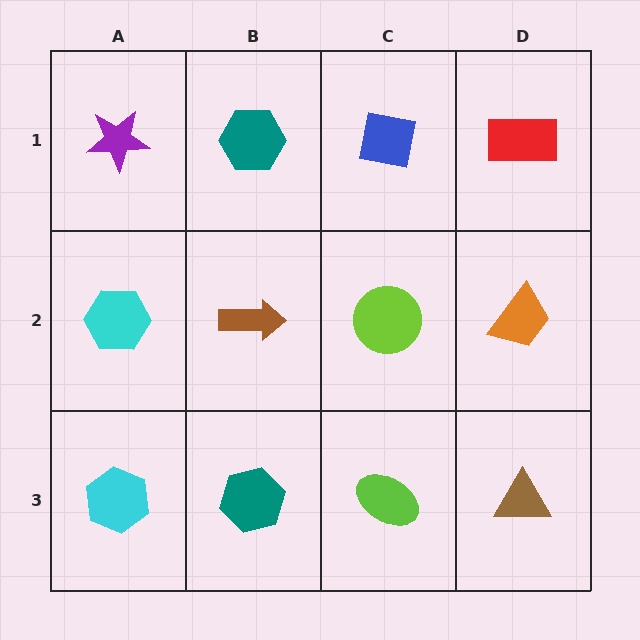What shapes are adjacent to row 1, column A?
A cyan hexagon (row 2, column A), a teal hexagon (row 1, column B).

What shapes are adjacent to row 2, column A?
A purple star (row 1, column A), a cyan hexagon (row 3, column A), a brown arrow (row 2, column B).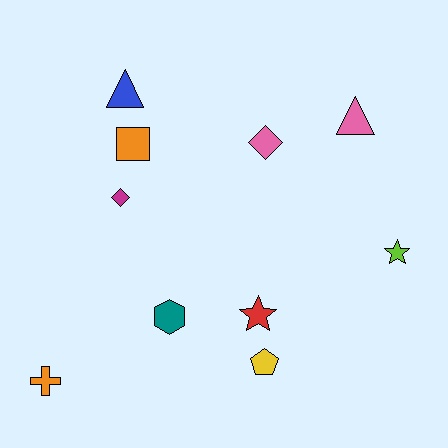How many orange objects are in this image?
There are 2 orange objects.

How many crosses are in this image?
There is 1 cross.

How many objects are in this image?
There are 10 objects.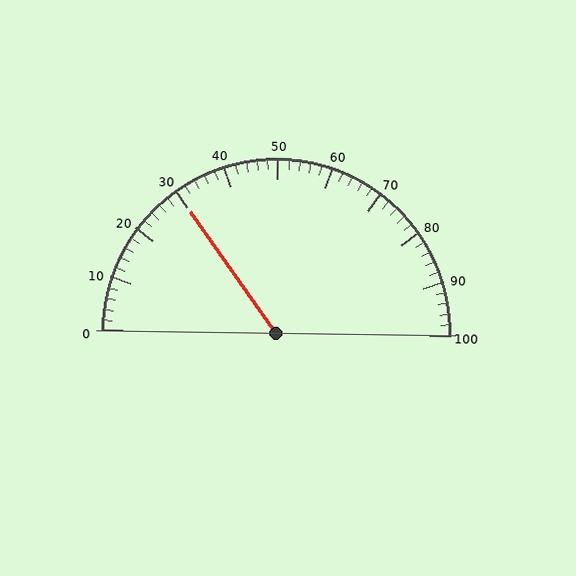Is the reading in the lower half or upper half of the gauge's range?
The reading is in the lower half of the range (0 to 100).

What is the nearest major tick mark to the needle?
The nearest major tick mark is 30.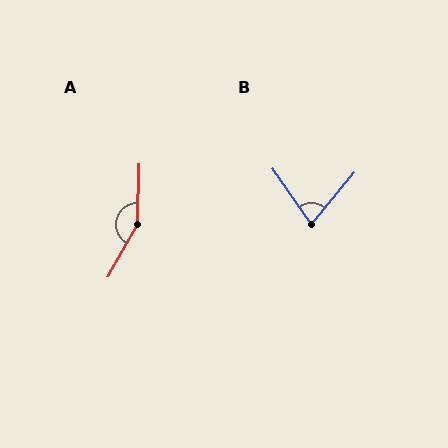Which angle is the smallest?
B, at approximately 74 degrees.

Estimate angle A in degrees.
Approximately 152 degrees.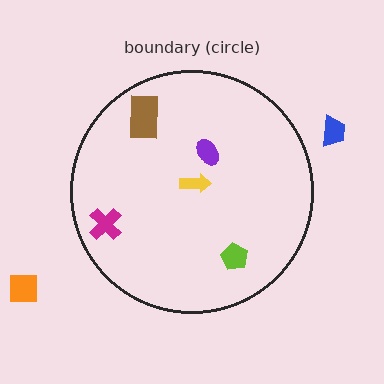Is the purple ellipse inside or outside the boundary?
Inside.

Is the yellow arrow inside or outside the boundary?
Inside.